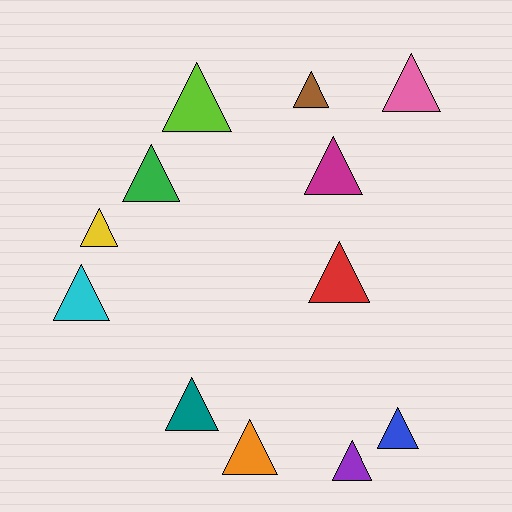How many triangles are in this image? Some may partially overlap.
There are 12 triangles.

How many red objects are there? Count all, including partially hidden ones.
There is 1 red object.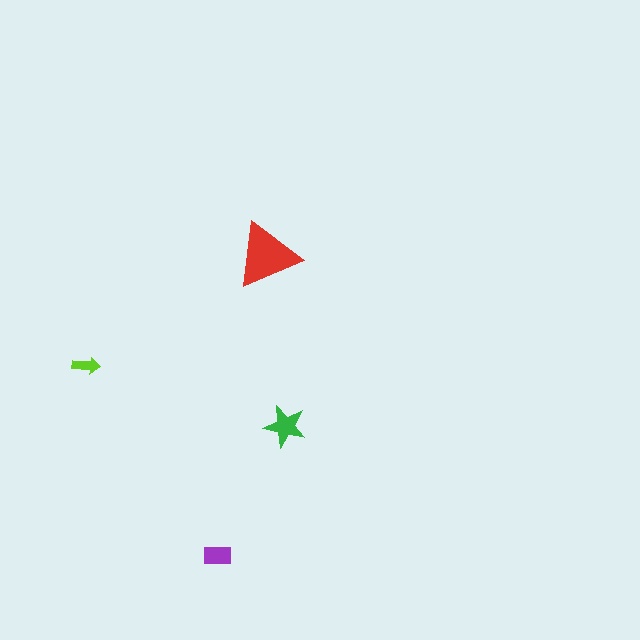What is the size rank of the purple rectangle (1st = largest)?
3rd.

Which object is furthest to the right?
The green star is rightmost.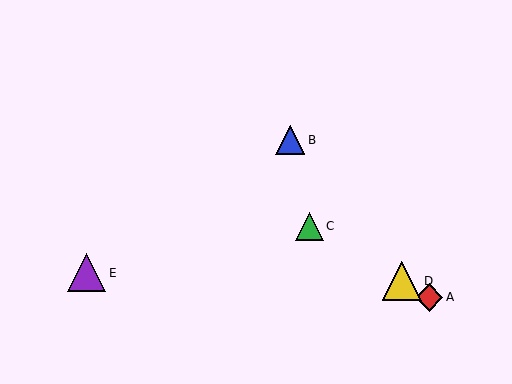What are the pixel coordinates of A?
Object A is at (429, 298).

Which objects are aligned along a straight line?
Objects A, C, D are aligned along a straight line.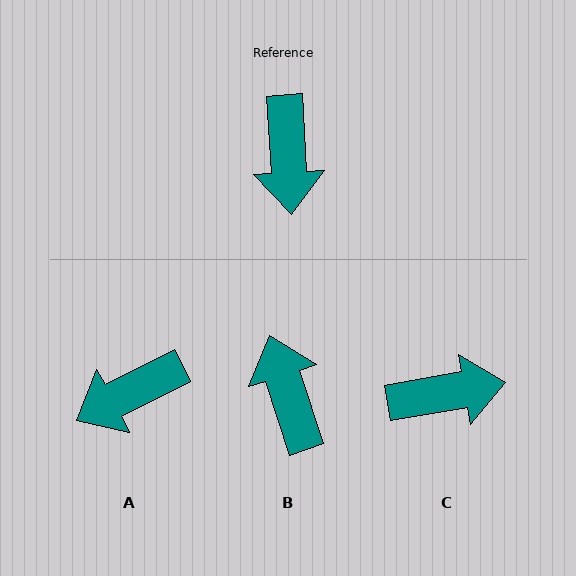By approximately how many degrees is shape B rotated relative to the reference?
Approximately 165 degrees clockwise.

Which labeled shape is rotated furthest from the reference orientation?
B, about 165 degrees away.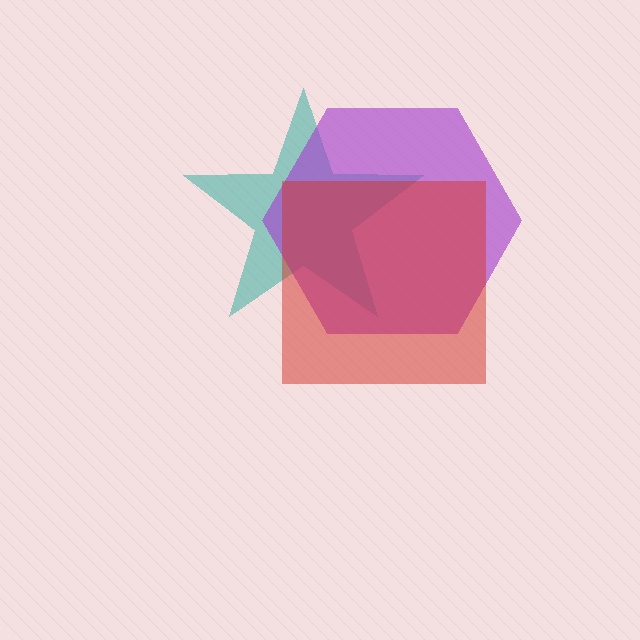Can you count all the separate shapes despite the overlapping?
Yes, there are 3 separate shapes.